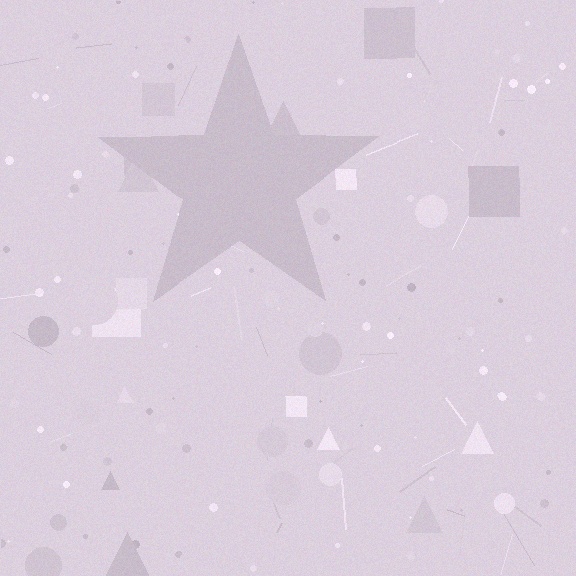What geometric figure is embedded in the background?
A star is embedded in the background.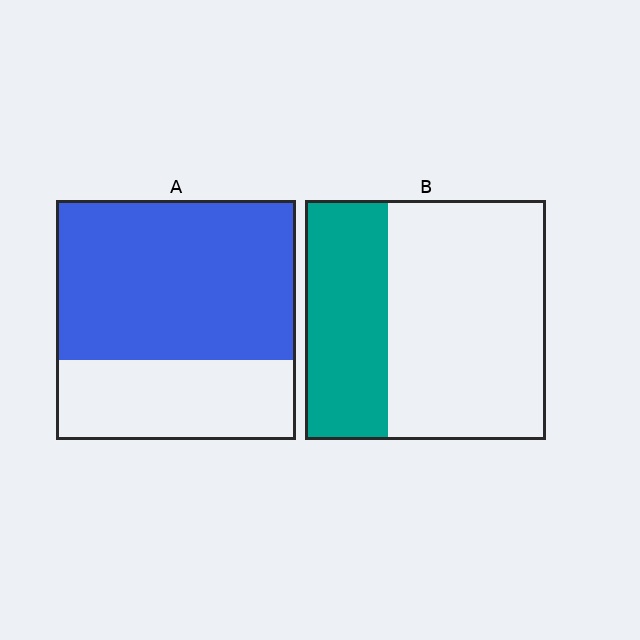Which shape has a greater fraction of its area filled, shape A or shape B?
Shape A.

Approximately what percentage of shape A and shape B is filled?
A is approximately 65% and B is approximately 35%.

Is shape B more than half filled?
No.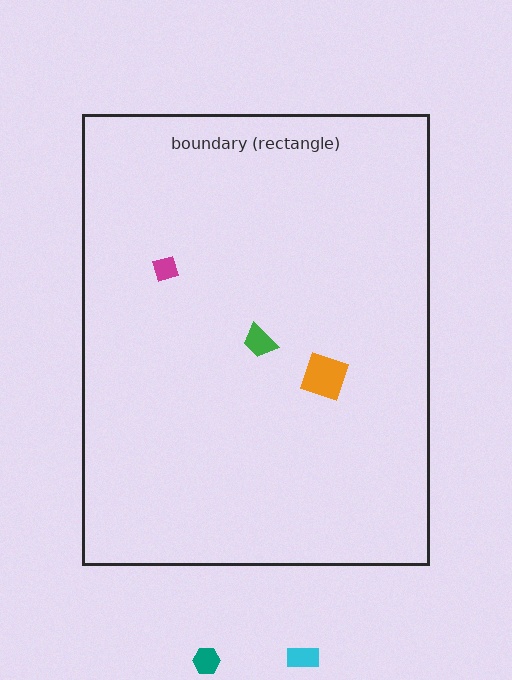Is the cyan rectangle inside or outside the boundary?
Outside.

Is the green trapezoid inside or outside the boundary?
Inside.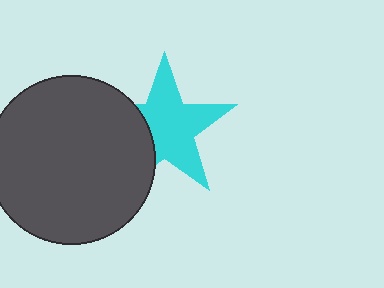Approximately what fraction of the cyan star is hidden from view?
Roughly 31% of the cyan star is hidden behind the dark gray circle.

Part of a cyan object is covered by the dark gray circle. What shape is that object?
It is a star.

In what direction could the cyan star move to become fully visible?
The cyan star could move right. That would shift it out from behind the dark gray circle entirely.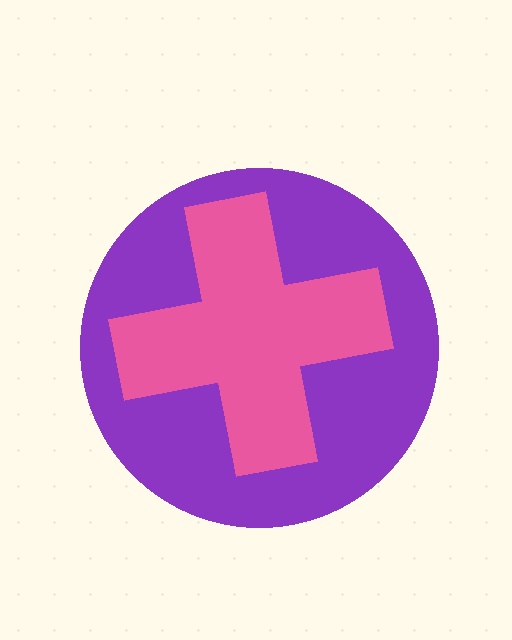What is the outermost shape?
The purple circle.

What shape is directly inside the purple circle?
The pink cross.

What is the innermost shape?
The pink cross.